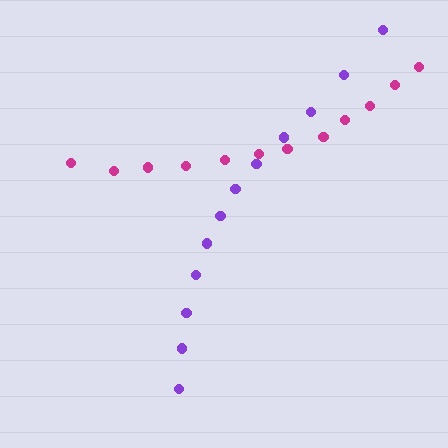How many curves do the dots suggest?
There are 2 distinct paths.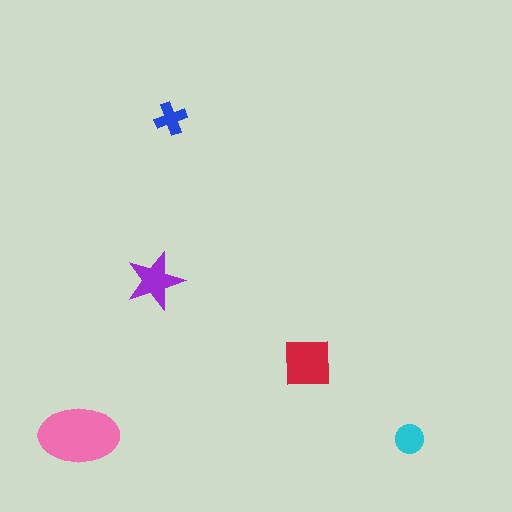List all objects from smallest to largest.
The blue cross, the cyan circle, the purple star, the red square, the pink ellipse.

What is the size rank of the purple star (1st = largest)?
3rd.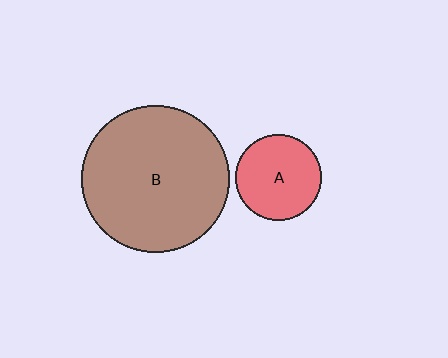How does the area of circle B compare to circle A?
Approximately 2.9 times.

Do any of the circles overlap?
No, none of the circles overlap.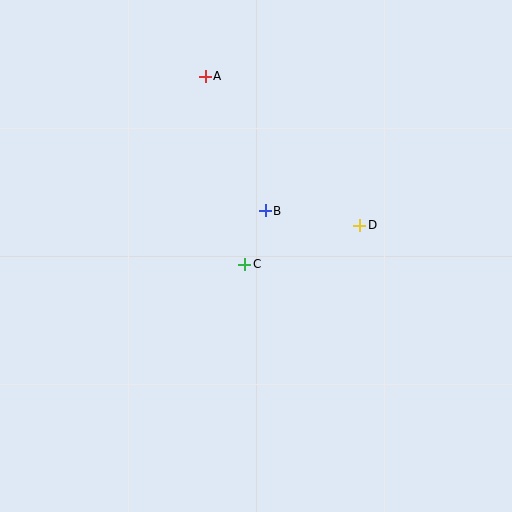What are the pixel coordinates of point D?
Point D is at (360, 225).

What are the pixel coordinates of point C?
Point C is at (245, 264).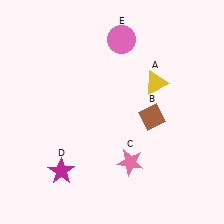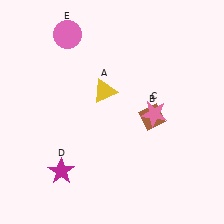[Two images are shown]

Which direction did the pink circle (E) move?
The pink circle (E) moved left.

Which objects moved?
The objects that moved are: the yellow triangle (A), the pink star (C), the pink circle (E).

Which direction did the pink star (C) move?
The pink star (C) moved up.